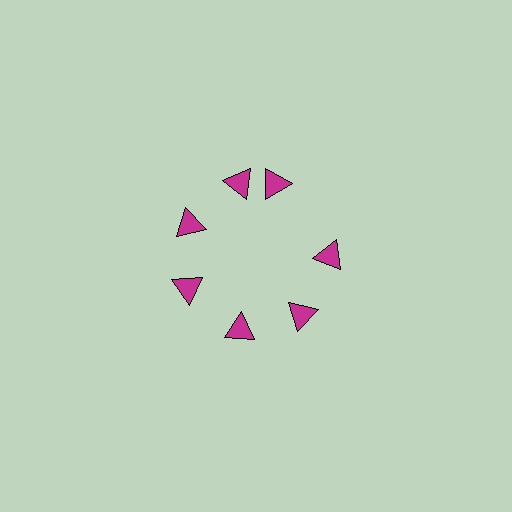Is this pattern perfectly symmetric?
No. The 7 magenta triangles are arranged in a ring, but one element near the 1 o'clock position is rotated out of alignment along the ring, breaking the 7-fold rotational symmetry.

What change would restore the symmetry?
The symmetry would be restored by rotating it back into even spacing with its neighbors so that all 7 triangles sit at equal angles and equal distance from the center.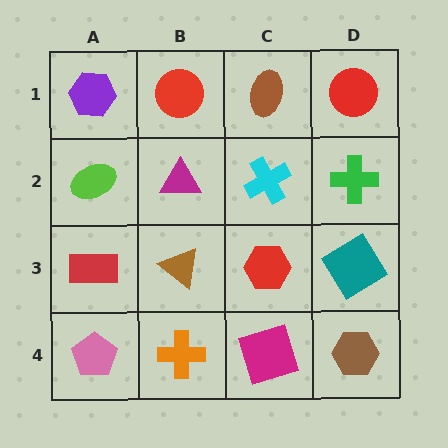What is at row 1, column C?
A brown ellipse.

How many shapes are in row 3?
4 shapes.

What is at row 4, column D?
A brown hexagon.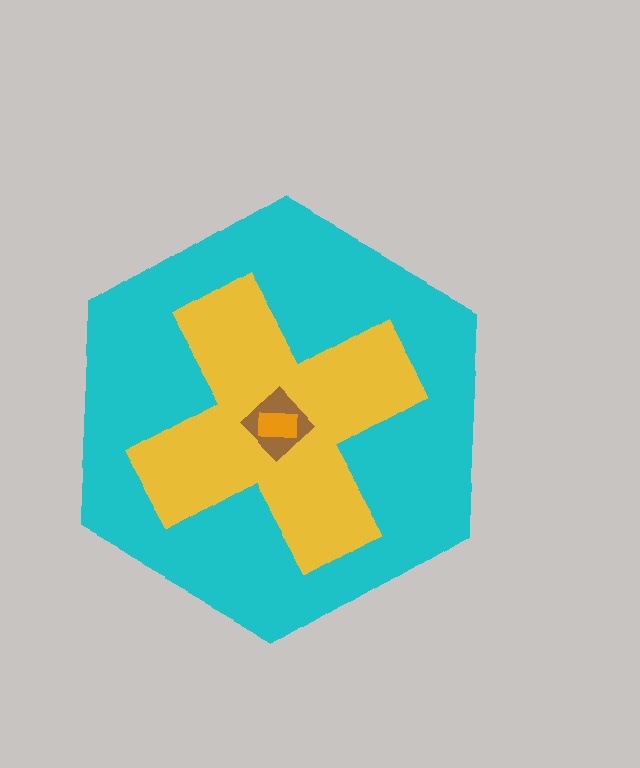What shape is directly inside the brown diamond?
The orange rectangle.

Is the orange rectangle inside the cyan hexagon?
Yes.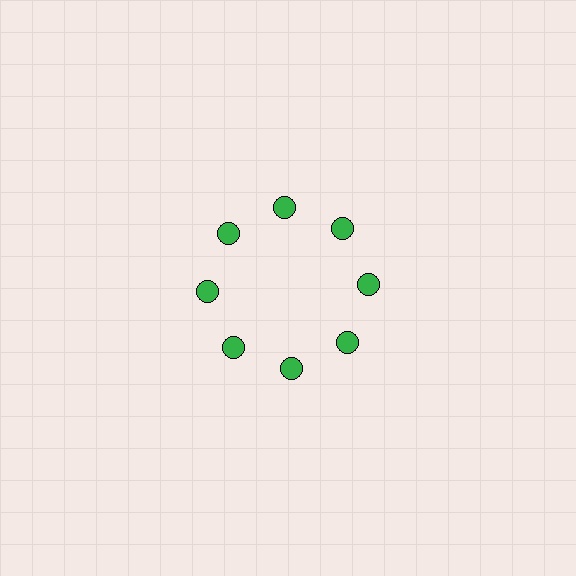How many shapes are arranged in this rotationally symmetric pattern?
There are 8 shapes, arranged in 8 groups of 1.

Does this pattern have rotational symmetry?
Yes, this pattern has 8-fold rotational symmetry. It looks the same after rotating 45 degrees around the center.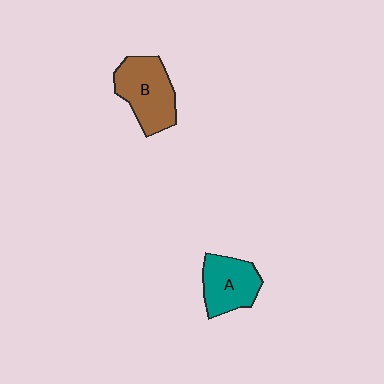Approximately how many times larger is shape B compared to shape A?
Approximately 1.2 times.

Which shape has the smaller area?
Shape A (teal).